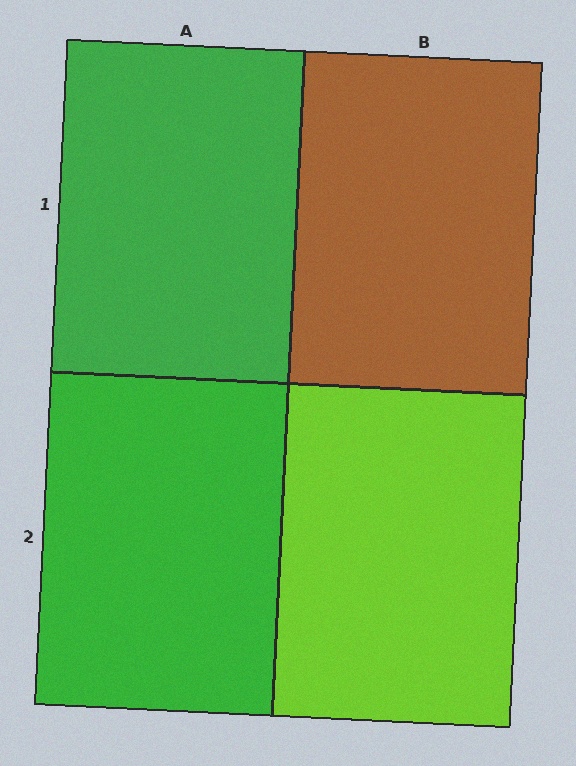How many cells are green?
2 cells are green.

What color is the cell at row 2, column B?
Lime.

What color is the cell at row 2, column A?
Green.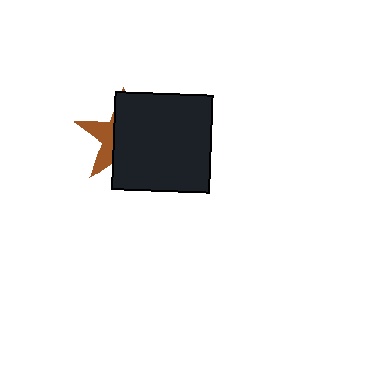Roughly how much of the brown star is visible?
A small part of it is visible (roughly 34%).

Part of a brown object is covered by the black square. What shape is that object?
It is a star.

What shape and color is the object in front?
The object in front is a black square.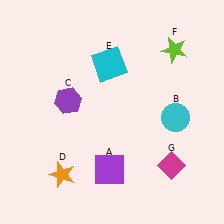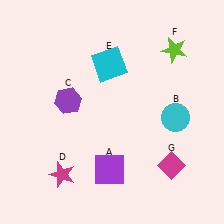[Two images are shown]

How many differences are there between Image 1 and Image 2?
There is 1 difference between the two images.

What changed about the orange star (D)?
In Image 1, D is orange. In Image 2, it changed to magenta.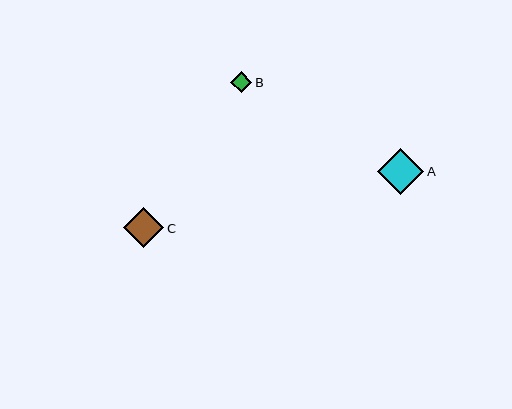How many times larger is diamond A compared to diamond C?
Diamond A is approximately 1.1 times the size of diamond C.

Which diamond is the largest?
Diamond A is the largest with a size of approximately 46 pixels.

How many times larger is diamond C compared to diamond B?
Diamond C is approximately 1.9 times the size of diamond B.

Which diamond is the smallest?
Diamond B is the smallest with a size of approximately 21 pixels.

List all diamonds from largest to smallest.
From largest to smallest: A, C, B.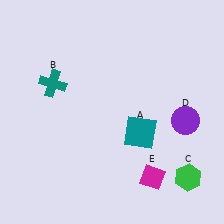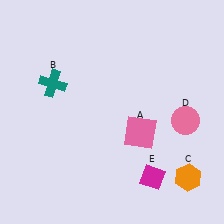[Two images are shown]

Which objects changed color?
A changed from teal to pink. C changed from green to orange. D changed from purple to pink.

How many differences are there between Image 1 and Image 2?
There are 3 differences between the two images.